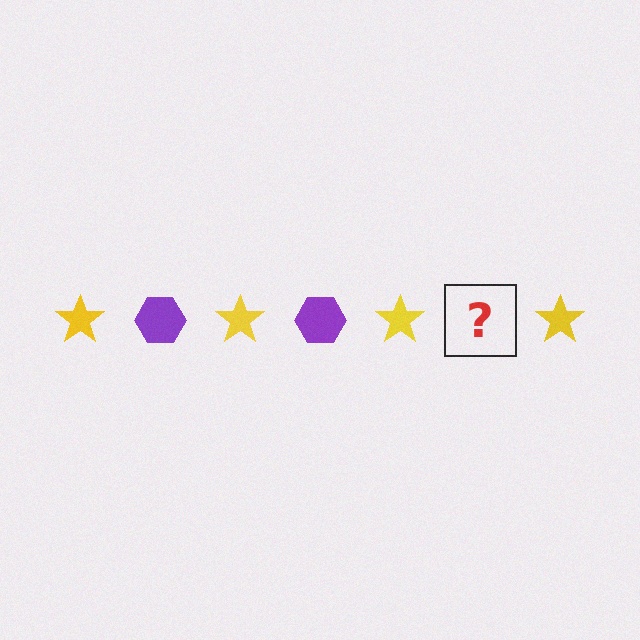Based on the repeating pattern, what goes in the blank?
The blank should be a purple hexagon.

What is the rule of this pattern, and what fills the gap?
The rule is that the pattern alternates between yellow star and purple hexagon. The gap should be filled with a purple hexagon.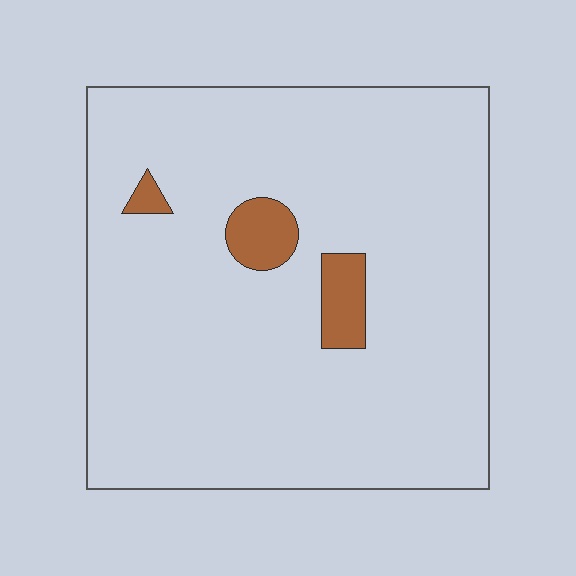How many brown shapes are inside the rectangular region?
3.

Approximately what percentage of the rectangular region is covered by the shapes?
Approximately 5%.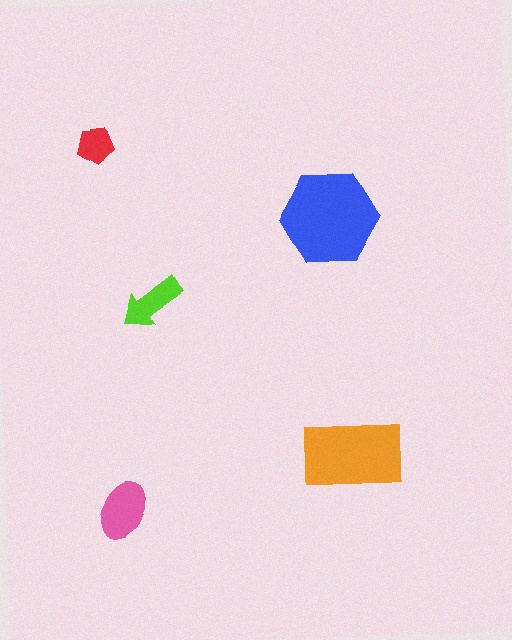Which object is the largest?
The blue hexagon.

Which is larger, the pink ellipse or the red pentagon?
The pink ellipse.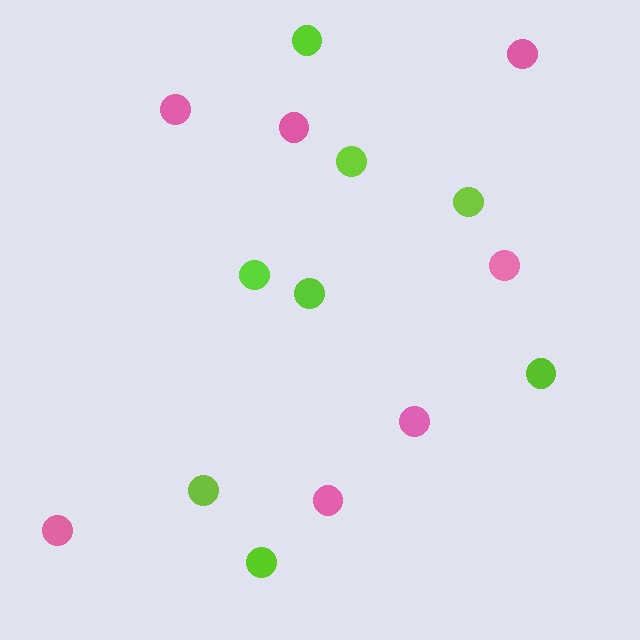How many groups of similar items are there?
There are 2 groups: one group of lime circles (8) and one group of pink circles (7).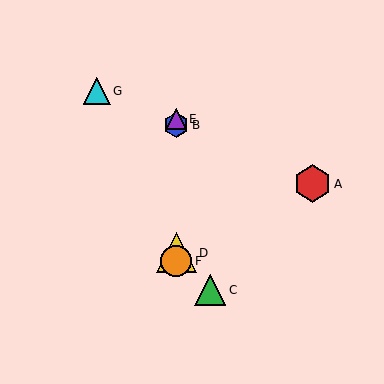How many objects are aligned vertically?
4 objects (B, D, E, F) are aligned vertically.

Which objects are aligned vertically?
Objects B, D, E, F are aligned vertically.